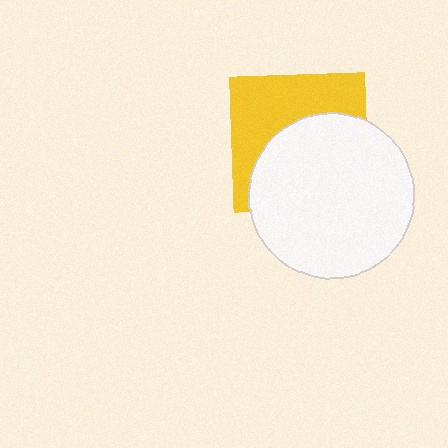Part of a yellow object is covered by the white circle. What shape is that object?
It is a square.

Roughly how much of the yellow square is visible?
About half of it is visible (roughly 45%).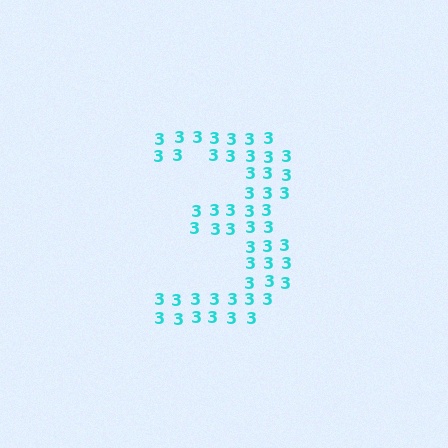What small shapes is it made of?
It is made of small digit 3's.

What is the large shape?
The large shape is the digit 3.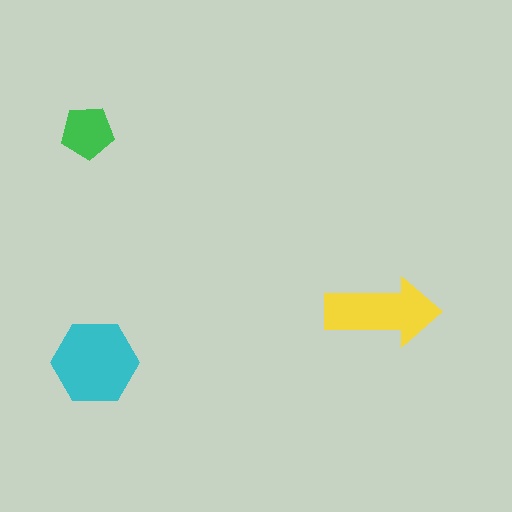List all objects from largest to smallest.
The cyan hexagon, the yellow arrow, the green pentagon.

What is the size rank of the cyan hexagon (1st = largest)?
1st.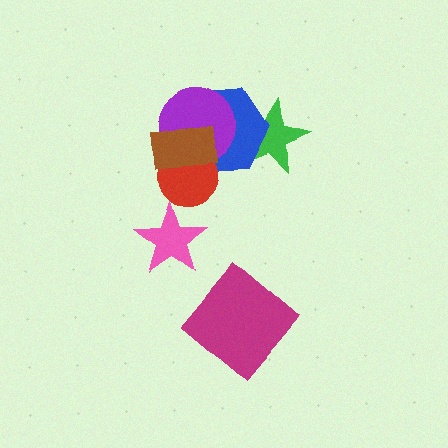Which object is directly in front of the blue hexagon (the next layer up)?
The red circle is directly in front of the blue hexagon.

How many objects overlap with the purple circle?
3 objects overlap with the purple circle.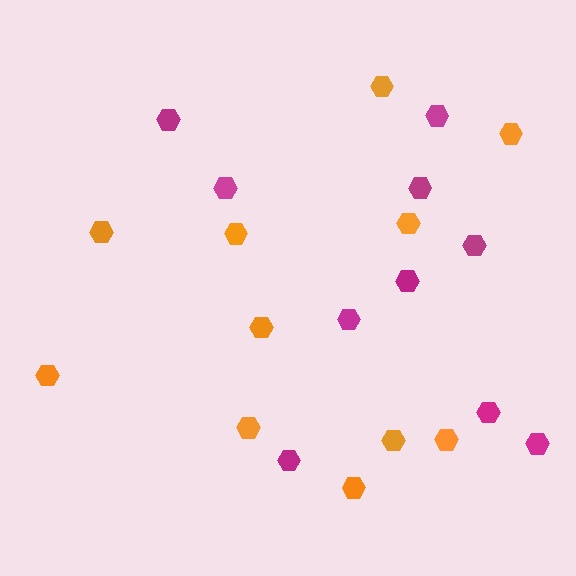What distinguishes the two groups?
There are 2 groups: one group of magenta hexagons (10) and one group of orange hexagons (11).